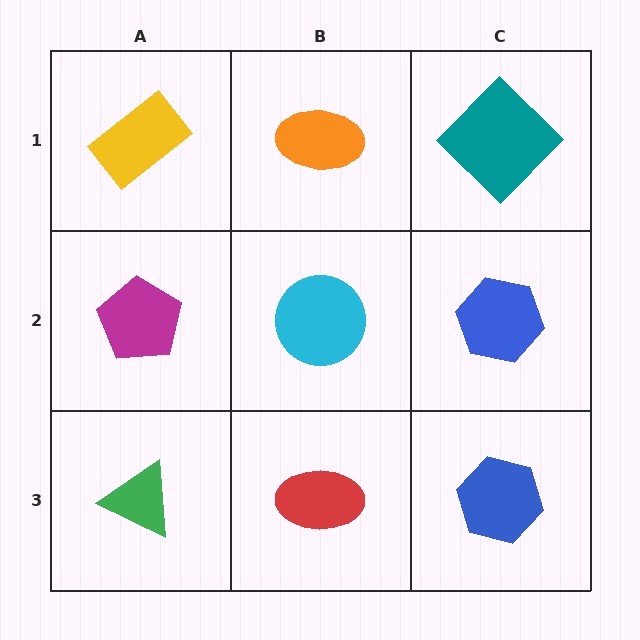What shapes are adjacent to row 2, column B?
An orange ellipse (row 1, column B), a red ellipse (row 3, column B), a magenta pentagon (row 2, column A), a blue hexagon (row 2, column C).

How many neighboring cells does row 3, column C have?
2.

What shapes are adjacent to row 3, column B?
A cyan circle (row 2, column B), a green triangle (row 3, column A), a blue hexagon (row 3, column C).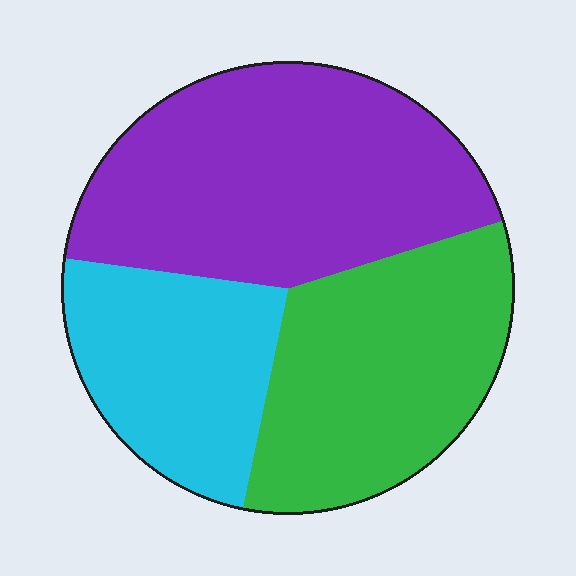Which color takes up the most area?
Purple, at roughly 45%.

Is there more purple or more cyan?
Purple.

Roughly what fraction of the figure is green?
Green takes up about one third (1/3) of the figure.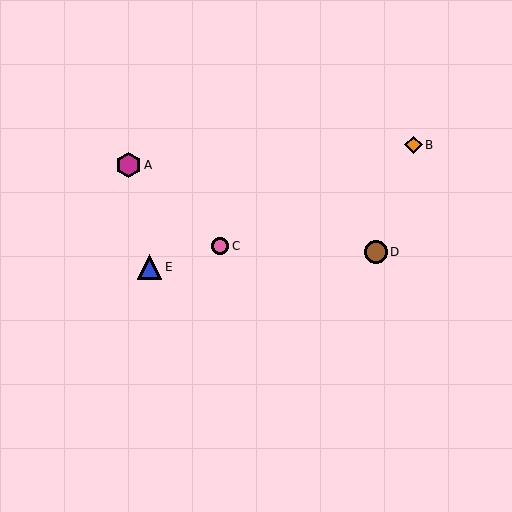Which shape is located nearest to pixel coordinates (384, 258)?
The brown circle (labeled D) at (376, 252) is nearest to that location.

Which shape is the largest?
The magenta hexagon (labeled A) is the largest.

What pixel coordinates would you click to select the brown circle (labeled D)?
Click at (376, 252) to select the brown circle D.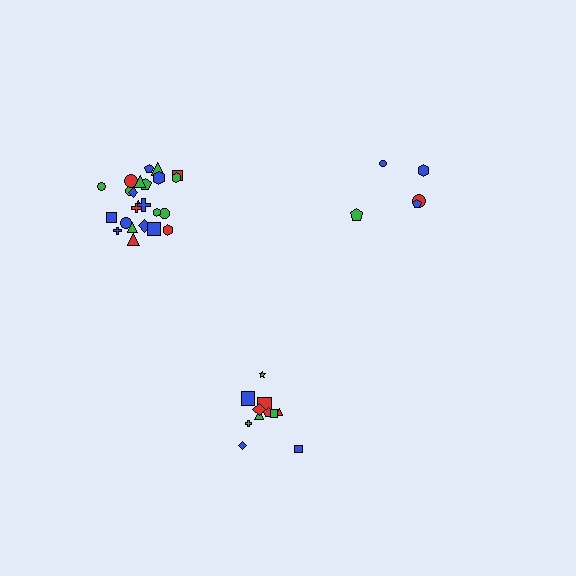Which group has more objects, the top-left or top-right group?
The top-left group.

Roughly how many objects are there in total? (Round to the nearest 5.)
Roughly 40 objects in total.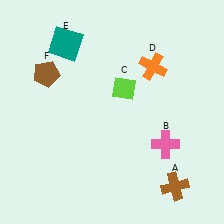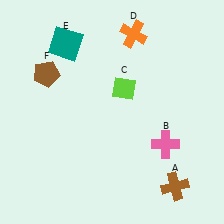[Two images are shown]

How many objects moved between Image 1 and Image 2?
1 object moved between the two images.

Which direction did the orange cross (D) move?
The orange cross (D) moved up.